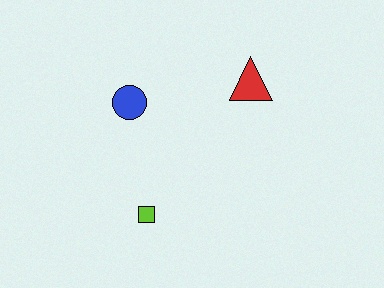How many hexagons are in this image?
There are no hexagons.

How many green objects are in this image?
There are no green objects.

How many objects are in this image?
There are 3 objects.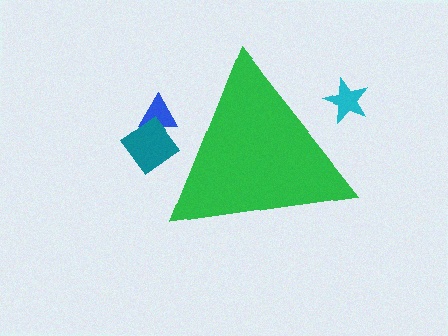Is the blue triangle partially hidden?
Yes, the blue triangle is partially hidden behind the green triangle.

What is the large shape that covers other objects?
A green triangle.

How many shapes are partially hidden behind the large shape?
3 shapes are partially hidden.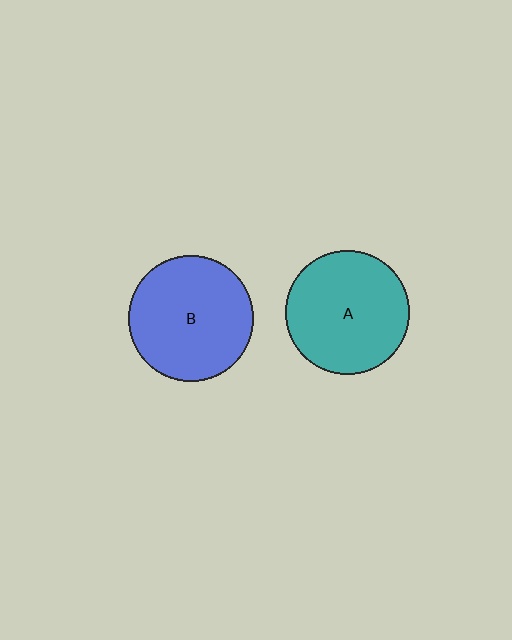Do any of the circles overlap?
No, none of the circles overlap.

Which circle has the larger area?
Circle B (blue).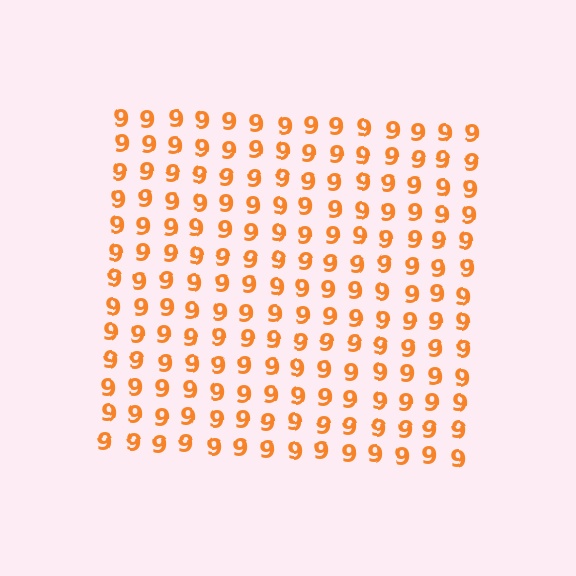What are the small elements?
The small elements are digit 9's.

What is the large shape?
The large shape is a square.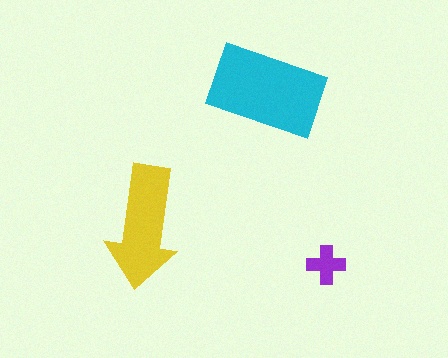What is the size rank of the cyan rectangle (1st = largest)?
1st.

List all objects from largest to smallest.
The cyan rectangle, the yellow arrow, the purple cross.